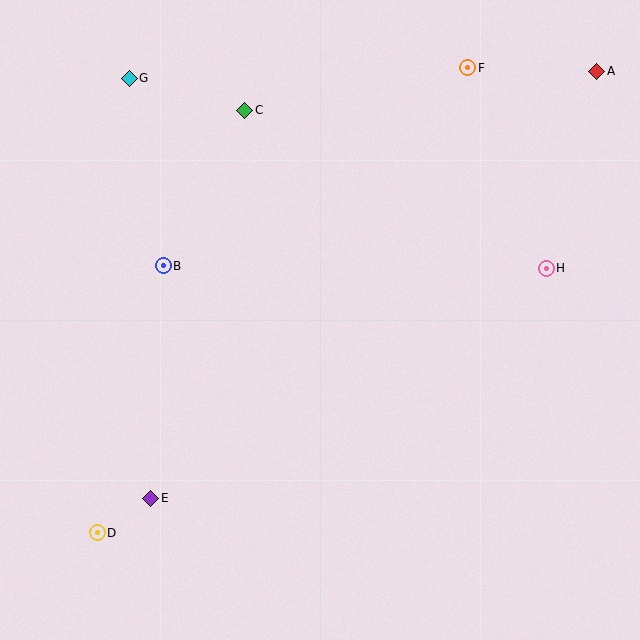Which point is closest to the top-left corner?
Point G is closest to the top-left corner.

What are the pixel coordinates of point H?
Point H is at (546, 268).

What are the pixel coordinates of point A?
Point A is at (597, 71).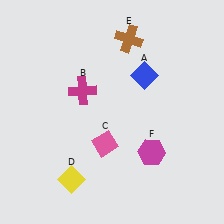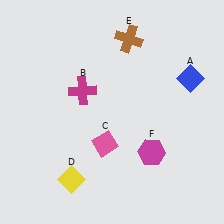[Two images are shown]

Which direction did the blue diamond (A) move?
The blue diamond (A) moved right.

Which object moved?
The blue diamond (A) moved right.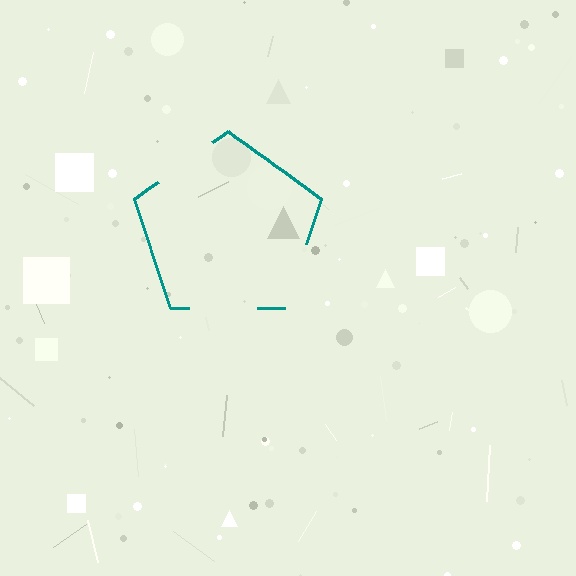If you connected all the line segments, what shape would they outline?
They would outline a pentagon.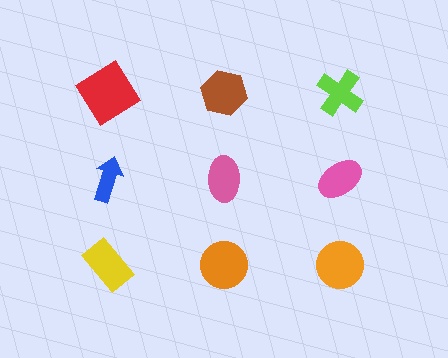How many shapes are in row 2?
3 shapes.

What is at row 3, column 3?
An orange circle.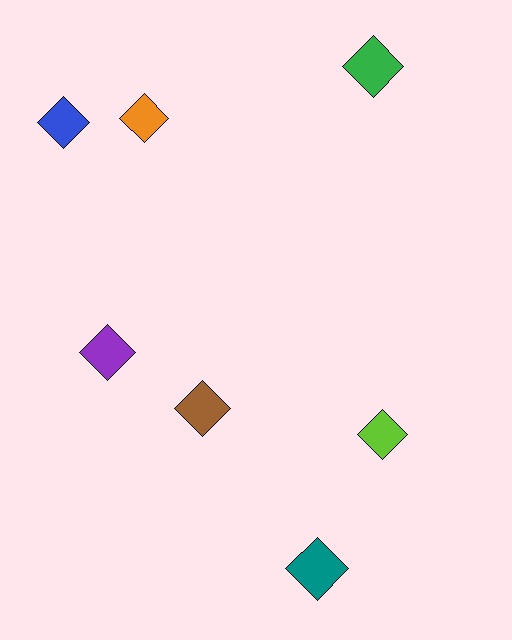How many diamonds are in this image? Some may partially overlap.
There are 7 diamonds.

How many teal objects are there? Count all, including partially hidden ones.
There is 1 teal object.